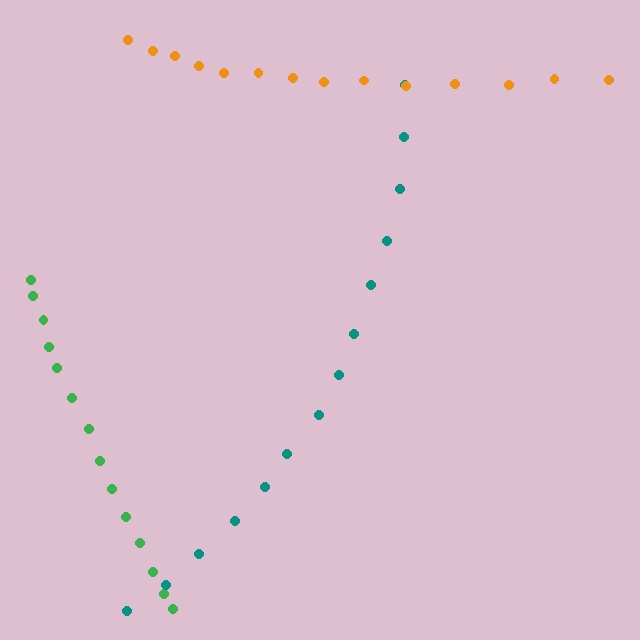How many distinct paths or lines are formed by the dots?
There are 3 distinct paths.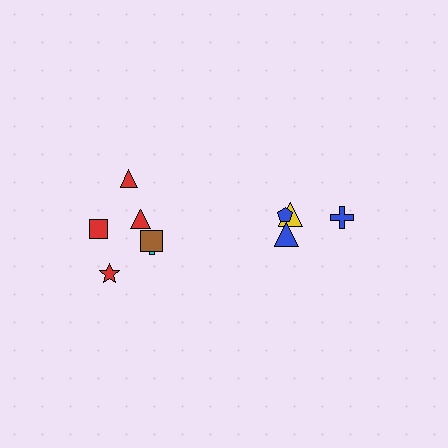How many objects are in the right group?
There are 4 objects.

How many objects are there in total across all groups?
There are 10 objects.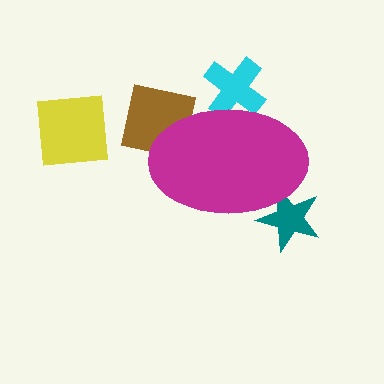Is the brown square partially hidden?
Yes, the brown square is partially hidden behind the magenta ellipse.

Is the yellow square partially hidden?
No, the yellow square is fully visible.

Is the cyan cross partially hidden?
Yes, the cyan cross is partially hidden behind the magenta ellipse.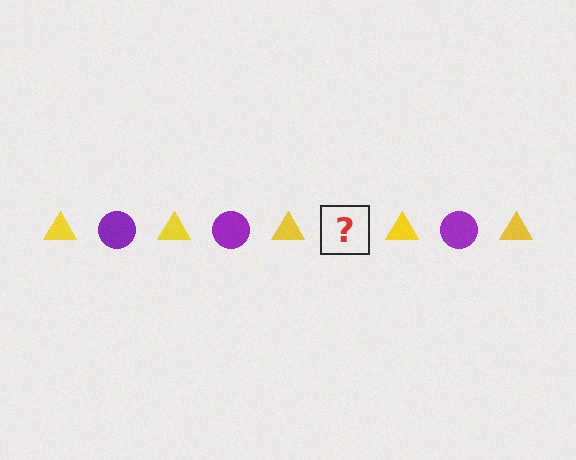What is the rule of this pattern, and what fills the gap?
The rule is that the pattern alternates between yellow triangle and purple circle. The gap should be filled with a purple circle.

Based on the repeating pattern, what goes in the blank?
The blank should be a purple circle.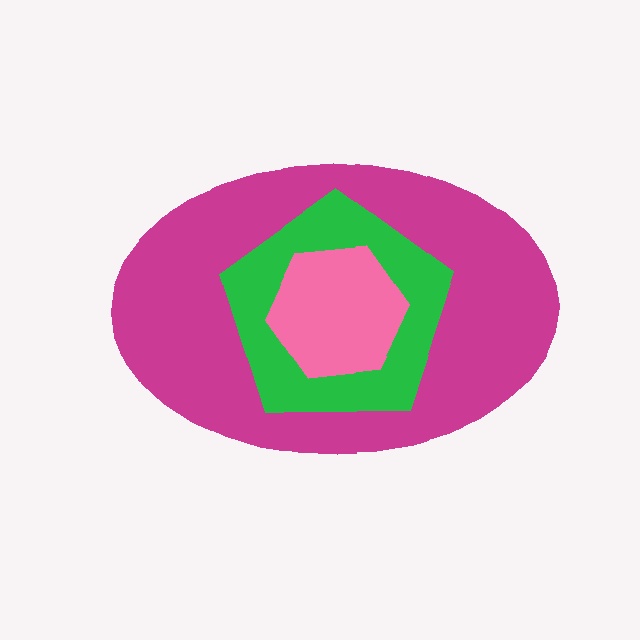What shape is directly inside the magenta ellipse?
The green pentagon.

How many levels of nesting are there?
3.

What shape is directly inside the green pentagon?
The pink hexagon.